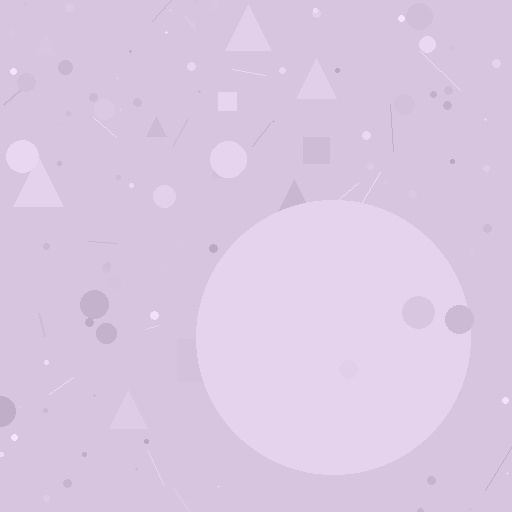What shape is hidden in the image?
A circle is hidden in the image.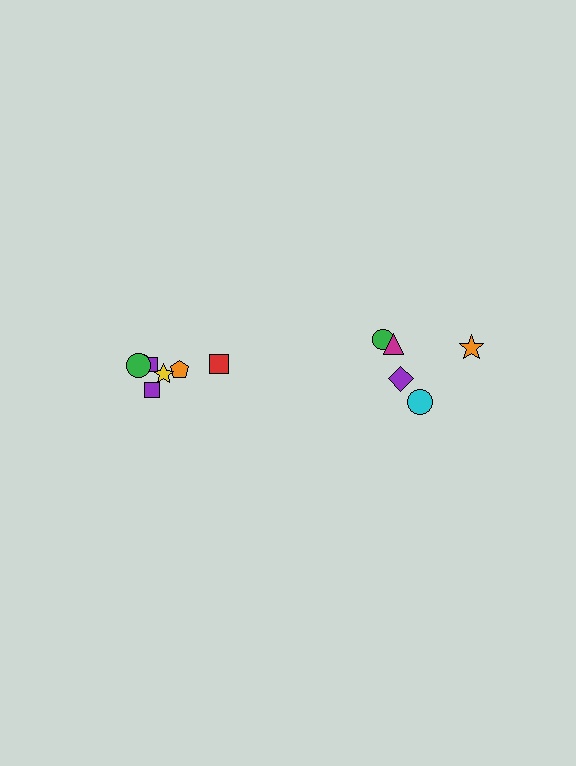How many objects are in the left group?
There are 7 objects.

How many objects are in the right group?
There are 5 objects.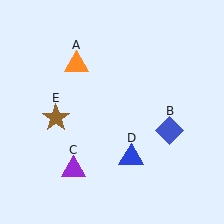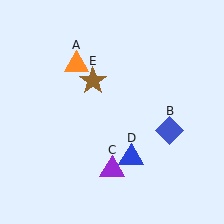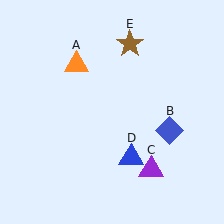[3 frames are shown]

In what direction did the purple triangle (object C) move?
The purple triangle (object C) moved right.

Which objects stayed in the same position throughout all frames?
Orange triangle (object A) and blue diamond (object B) and blue triangle (object D) remained stationary.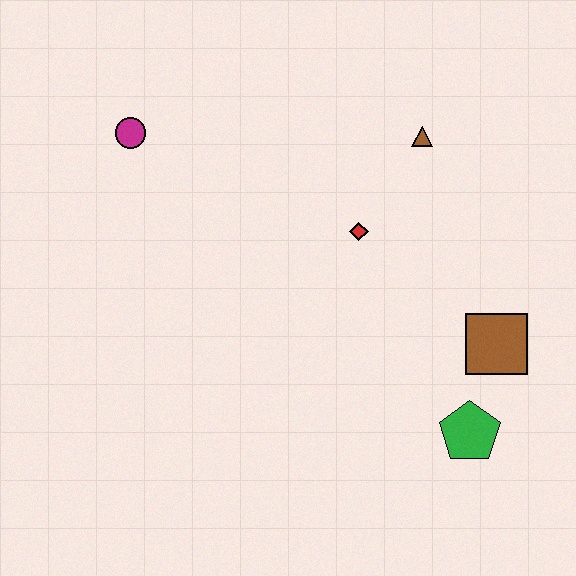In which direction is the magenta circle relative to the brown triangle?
The magenta circle is to the left of the brown triangle.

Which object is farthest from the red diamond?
The magenta circle is farthest from the red diamond.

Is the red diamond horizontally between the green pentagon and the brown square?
No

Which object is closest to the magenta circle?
The red diamond is closest to the magenta circle.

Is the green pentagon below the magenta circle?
Yes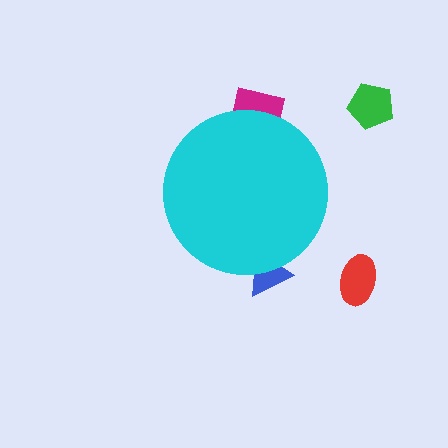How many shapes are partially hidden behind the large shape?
2 shapes are partially hidden.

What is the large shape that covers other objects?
A cyan circle.